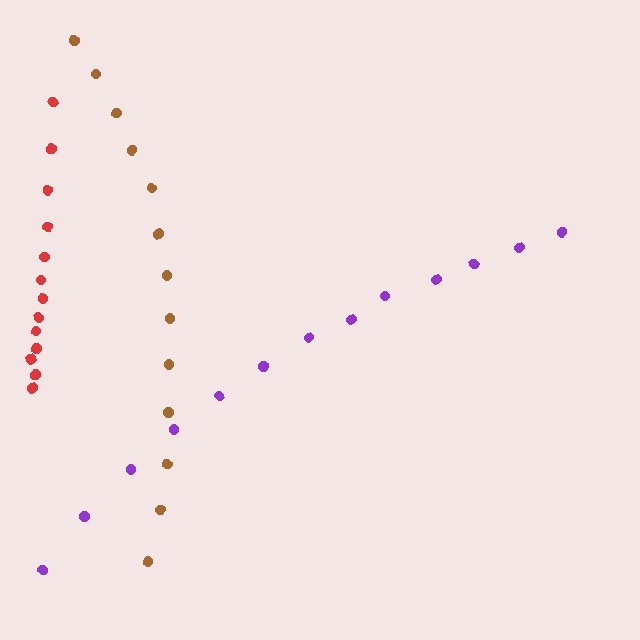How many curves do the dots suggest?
There are 3 distinct paths.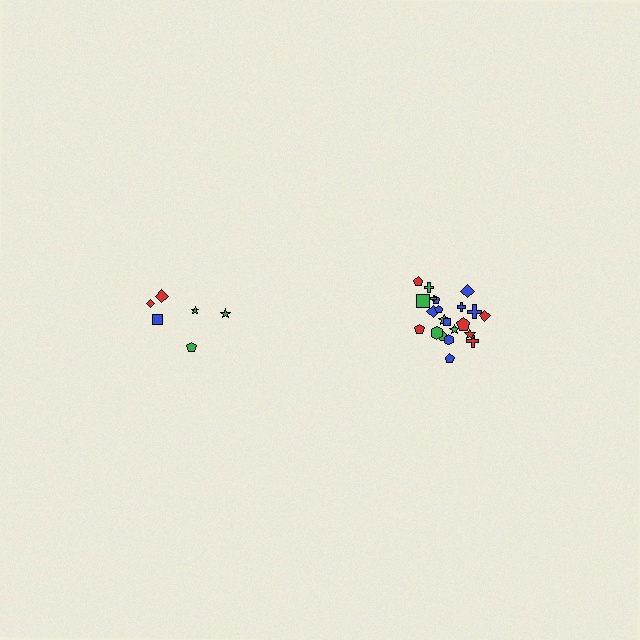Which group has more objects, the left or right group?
The right group.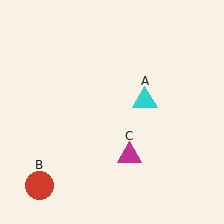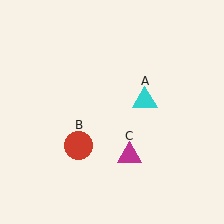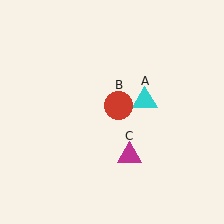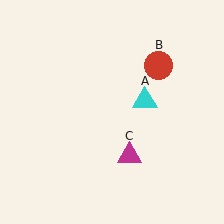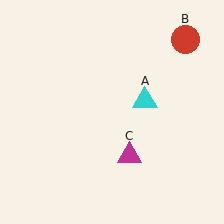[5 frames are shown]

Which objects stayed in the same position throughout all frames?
Cyan triangle (object A) and magenta triangle (object C) remained stationary.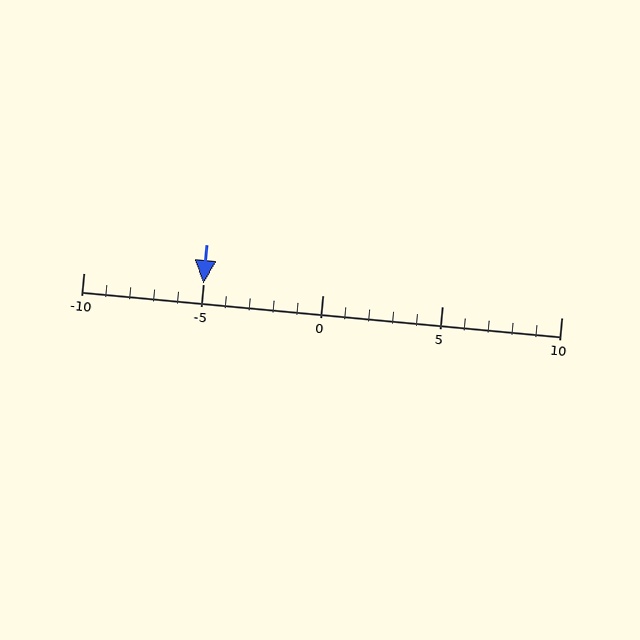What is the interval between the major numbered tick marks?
The major tick marks are spaced 5 units apart.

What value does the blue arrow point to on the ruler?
The blue arrow points to approximately -5.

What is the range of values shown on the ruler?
The ruler shows values from -10 to 10.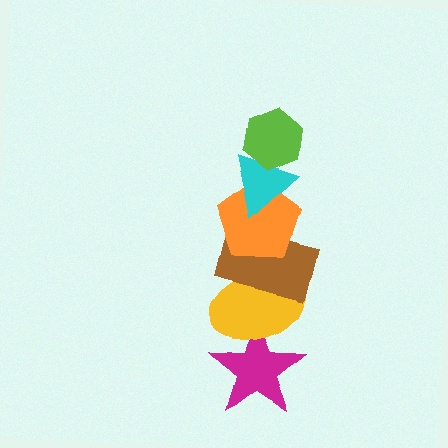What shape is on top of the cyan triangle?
The lime hexagon is on top of the cyan triangle.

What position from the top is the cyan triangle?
The cyan triangle is 2nd from the top.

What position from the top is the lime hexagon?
The lime hexagon is 1st from the top.